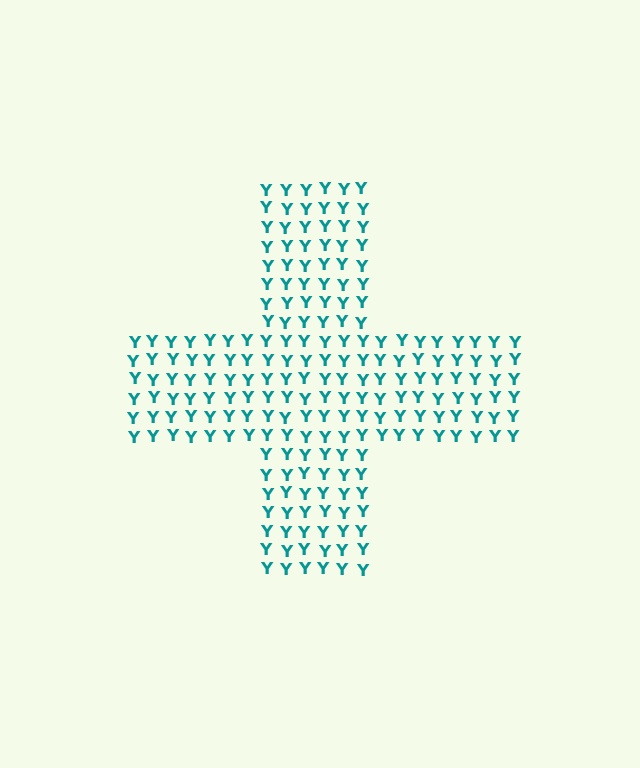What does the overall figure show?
The overall figure shows a cross.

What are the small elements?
The small elements are letter Y's.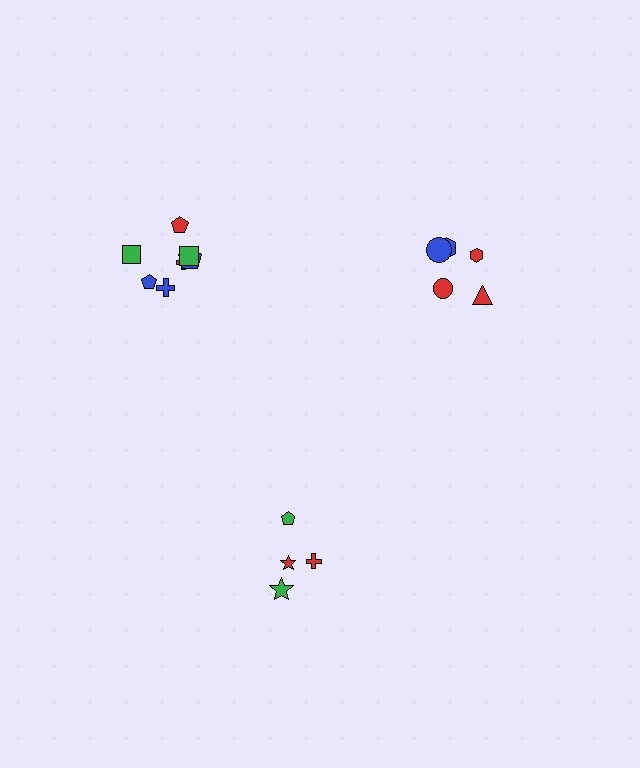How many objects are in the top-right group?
There are 5 objects.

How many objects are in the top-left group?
There are 7 objects.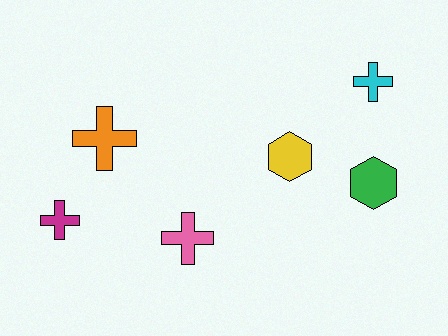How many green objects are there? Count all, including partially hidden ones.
There is 1 green object.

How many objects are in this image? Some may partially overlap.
There are 6 objects.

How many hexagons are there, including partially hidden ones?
There are 2 hexagons.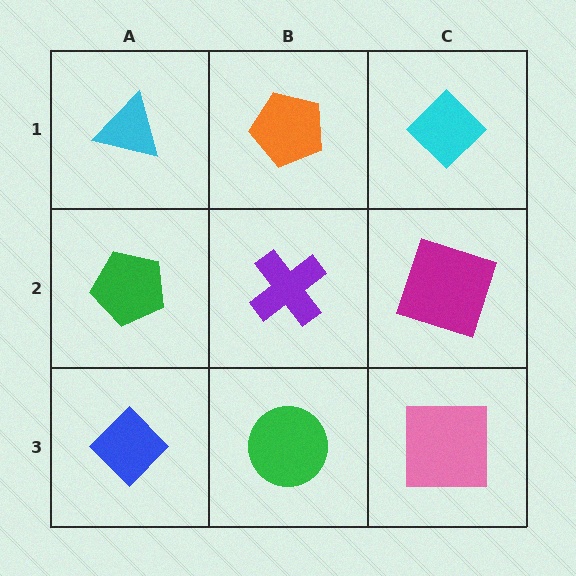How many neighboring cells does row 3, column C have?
2.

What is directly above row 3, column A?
A green pentagon.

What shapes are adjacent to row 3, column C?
A magenta square (row 2, column C), a green circle (row 3, column B).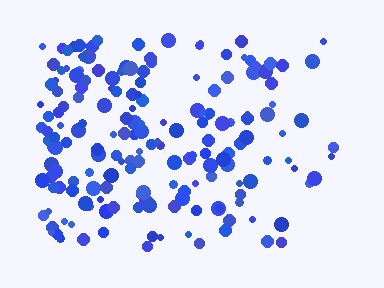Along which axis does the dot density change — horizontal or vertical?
Horizontal.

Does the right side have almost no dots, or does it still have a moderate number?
Still a moderate number, just noticeably fewer than the left.